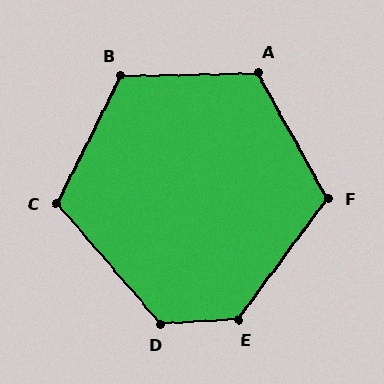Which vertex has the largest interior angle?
E, at approximately 130 degrees.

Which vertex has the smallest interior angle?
C, at approximately 113 degrees.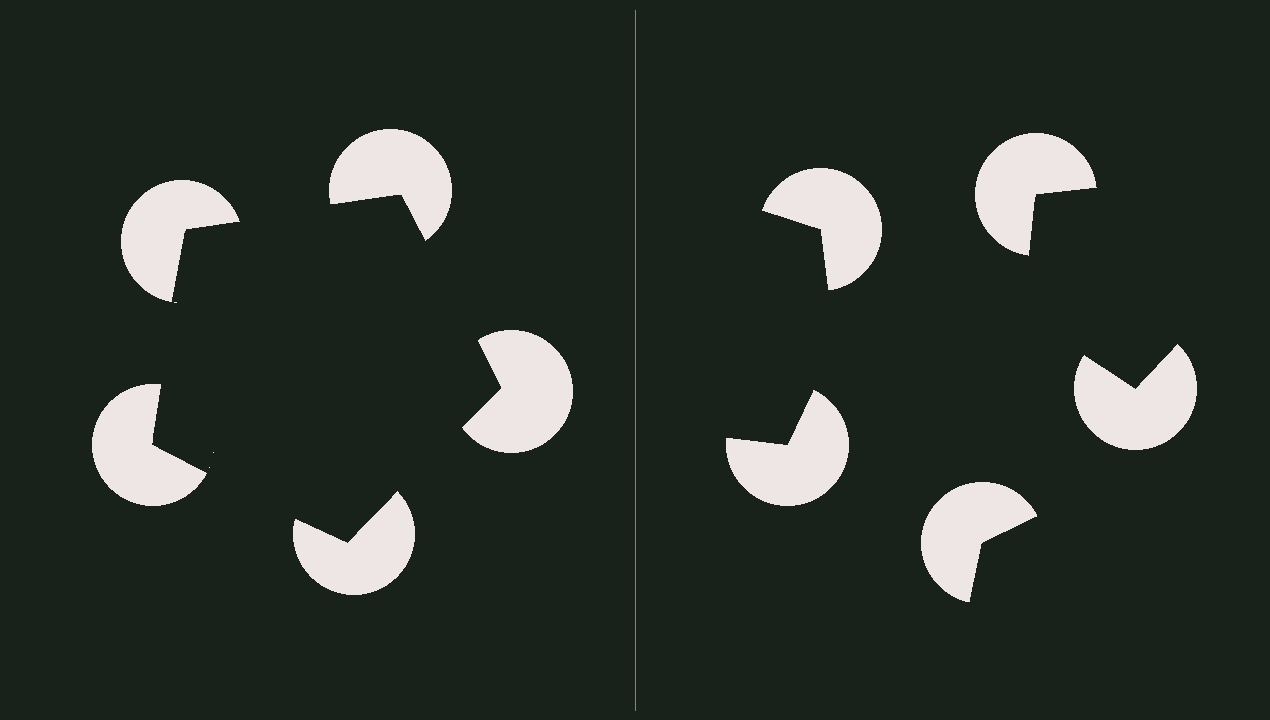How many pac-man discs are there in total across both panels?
10 — 5 on each side.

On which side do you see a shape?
An illusory pentagon appears on the left side. On the right side the wedge cuts are rotated, so no coherent shape forms.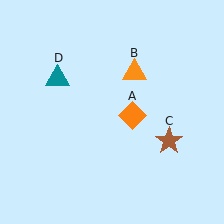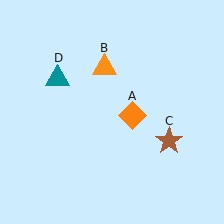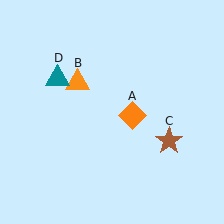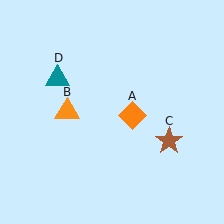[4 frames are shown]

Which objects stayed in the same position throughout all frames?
Orange diamond (object A) and brown star (object C) and teal triangle (object D) remained stationary.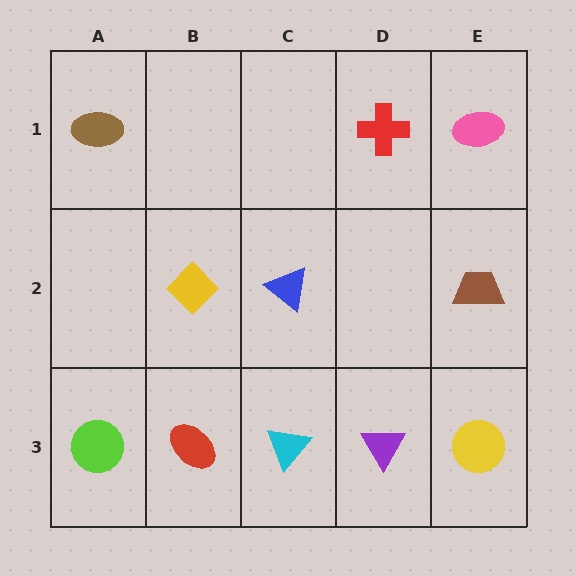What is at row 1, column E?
A pink ellipse.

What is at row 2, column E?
A brown trapezoid.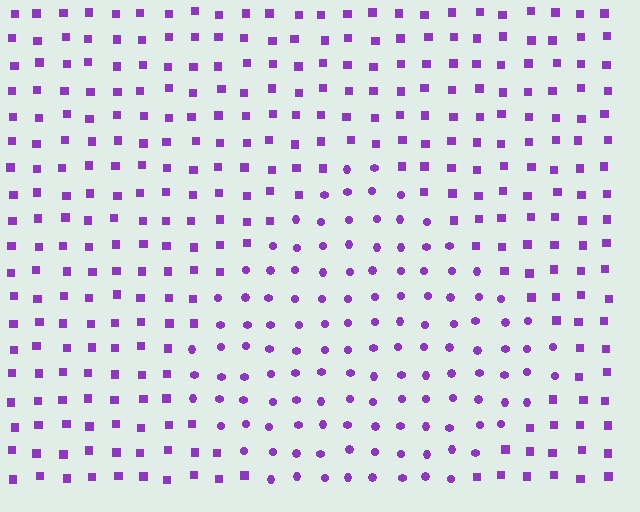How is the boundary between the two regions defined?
The boundary is defined by a change in element shape: circles inside vs. squares outside. All elements share the same color and spacing.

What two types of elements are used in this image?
The image uses circles inside the diamond region and squares outside it.